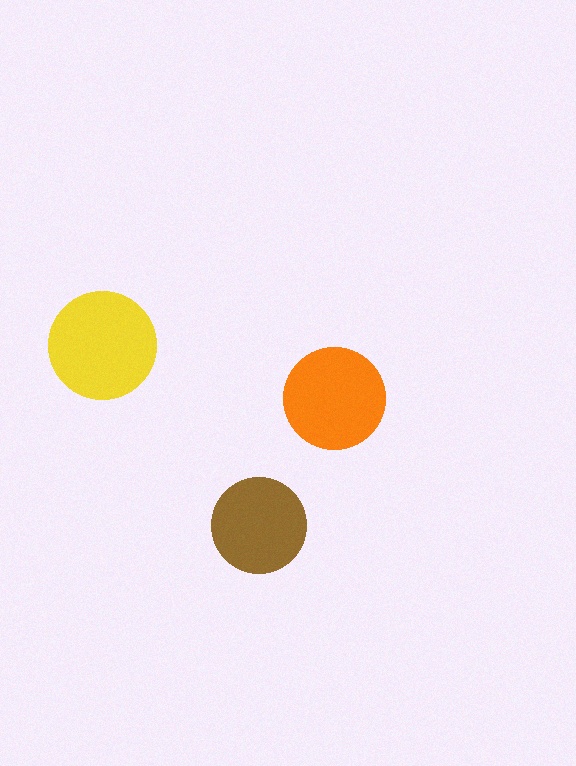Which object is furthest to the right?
The orange circle is rightmost.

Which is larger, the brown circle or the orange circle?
The orange one.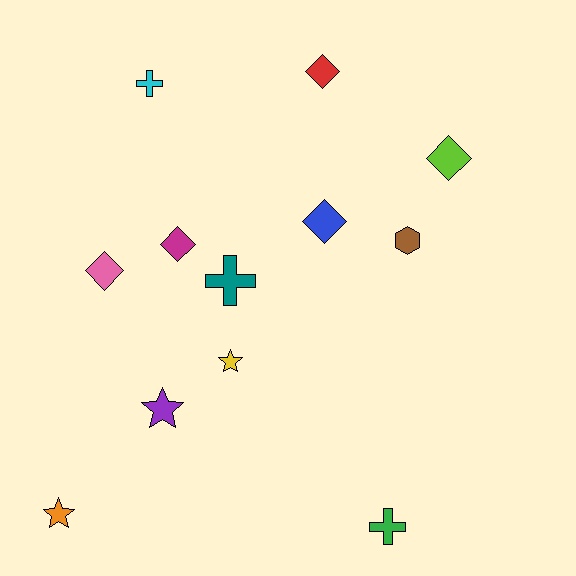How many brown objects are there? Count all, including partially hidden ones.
There is 1 brown object.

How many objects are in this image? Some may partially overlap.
There are 12 objects.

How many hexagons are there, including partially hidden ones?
There is 1 hexagon.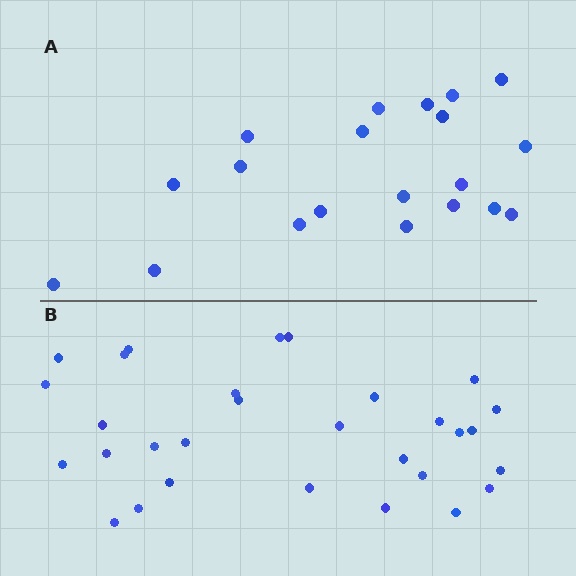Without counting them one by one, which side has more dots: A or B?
Region B (the bottom region) has more dots.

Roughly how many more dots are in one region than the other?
Region B has roughly 10 or so more dots than region A.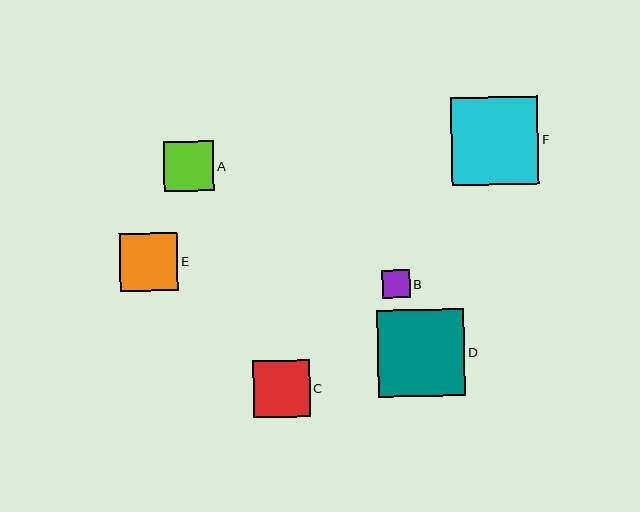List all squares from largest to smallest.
From largest to smallest: F, D, E, C, A, B.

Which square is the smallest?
Square B is the smallest with a size of approximately 28 pixels.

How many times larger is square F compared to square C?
Square F is approximately 1.5 times the size of square C.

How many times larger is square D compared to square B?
Square D is approximately 3.1 times the size of square B.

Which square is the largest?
Square F is the largest with a size of approximately 88 pixels.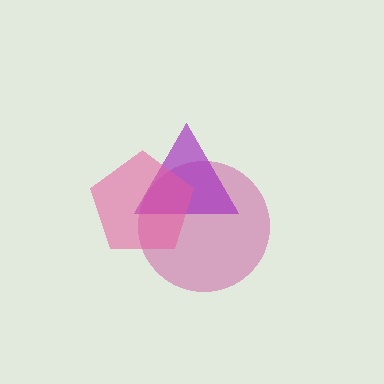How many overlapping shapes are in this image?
There are 3 overlapping shapes in the image.